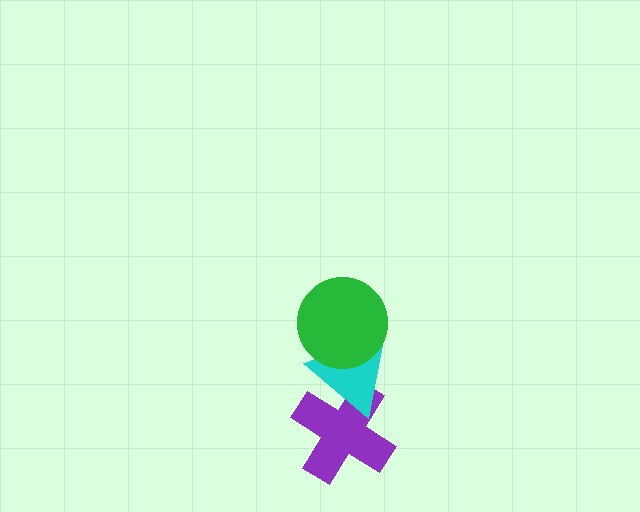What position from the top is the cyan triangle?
The cyan triangle is 2nd from the top.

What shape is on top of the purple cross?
The cyan triangle is on top of the purple cross.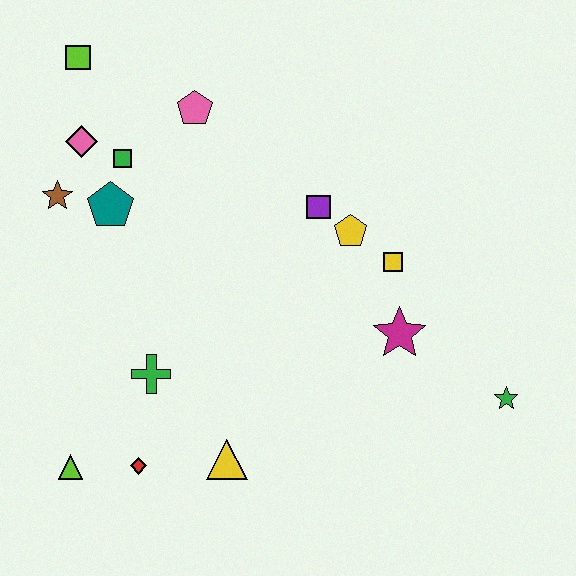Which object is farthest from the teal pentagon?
The green star is farthest from the teal pentagon.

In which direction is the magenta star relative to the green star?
The magenta star is to the left of the green star.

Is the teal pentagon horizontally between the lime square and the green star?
Yes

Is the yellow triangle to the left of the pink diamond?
No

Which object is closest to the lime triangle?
The red diamond is closest to the lime triangle.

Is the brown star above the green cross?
Yes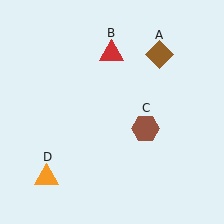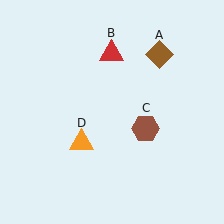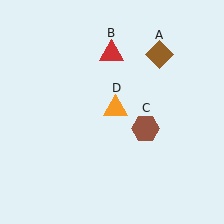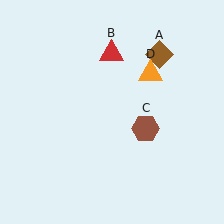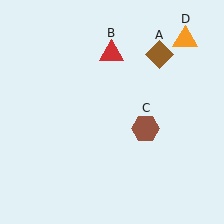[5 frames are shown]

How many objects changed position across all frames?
1 object changed position: orange triangle (object D).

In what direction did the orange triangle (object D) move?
The orange triangle (object D) moved up and to the right.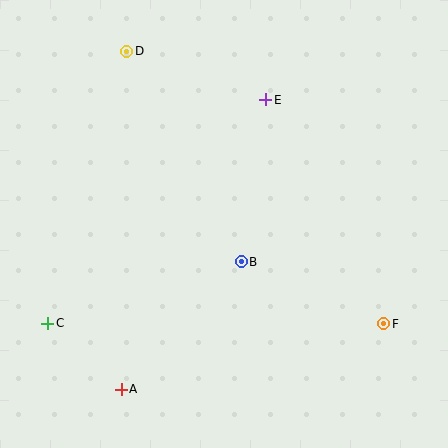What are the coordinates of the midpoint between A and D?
The midpoint between A and D is at (124, 220).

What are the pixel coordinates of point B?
Point B is at (241, 262).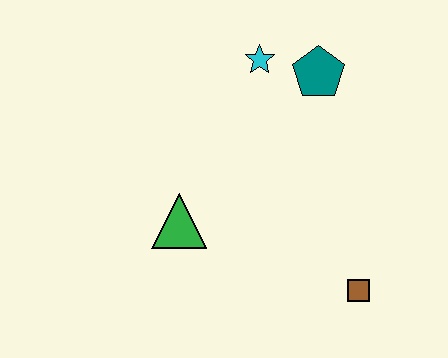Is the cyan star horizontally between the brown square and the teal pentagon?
No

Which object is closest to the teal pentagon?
The cyan star is closest to the teal pentagon.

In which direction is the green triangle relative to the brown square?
The green triangle is to the left of the brown square.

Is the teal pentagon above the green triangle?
Yes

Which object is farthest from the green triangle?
The teal pentagon is farthest from the green triangle.